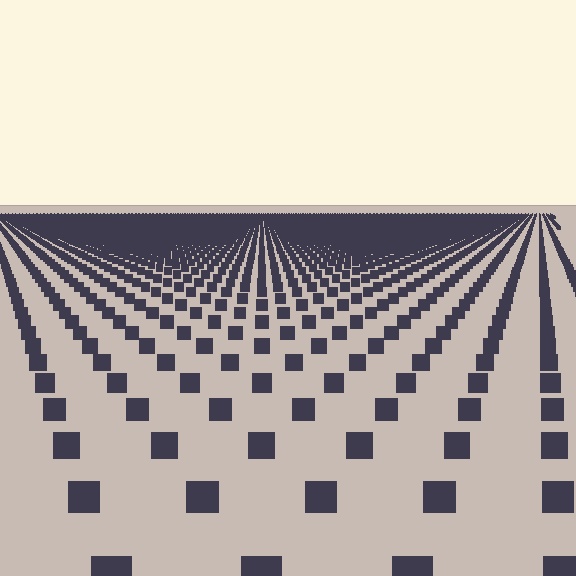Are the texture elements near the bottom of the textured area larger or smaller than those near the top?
Larger. Near the bottom, elements are closer to the viewer and appear at a bigger on-screen size.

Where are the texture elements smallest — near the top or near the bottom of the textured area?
Near the top.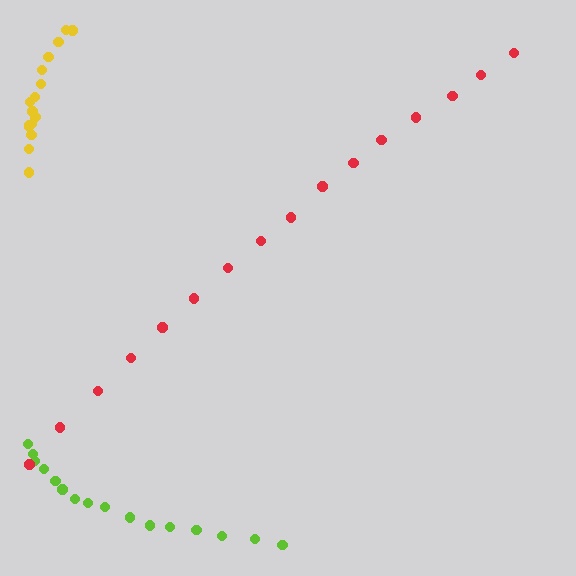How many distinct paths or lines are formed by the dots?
There are 3 distinct paths.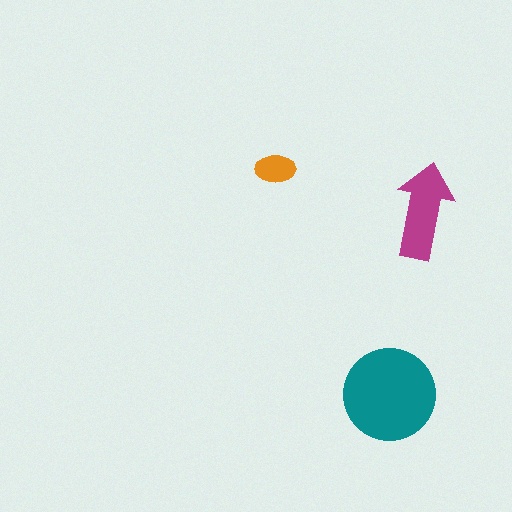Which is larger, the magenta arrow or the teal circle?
The teal circle.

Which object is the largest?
The teal circle.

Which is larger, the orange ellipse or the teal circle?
The teal circle.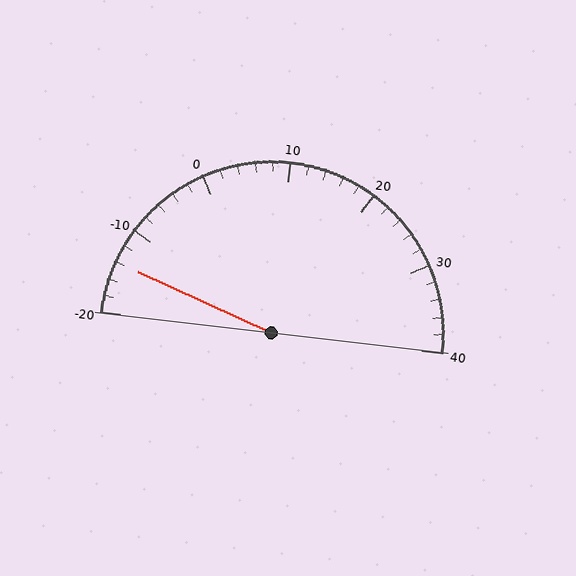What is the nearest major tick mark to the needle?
The nearest major tick mark is -10.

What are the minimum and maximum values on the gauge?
The gauge ranges from -20 to 40.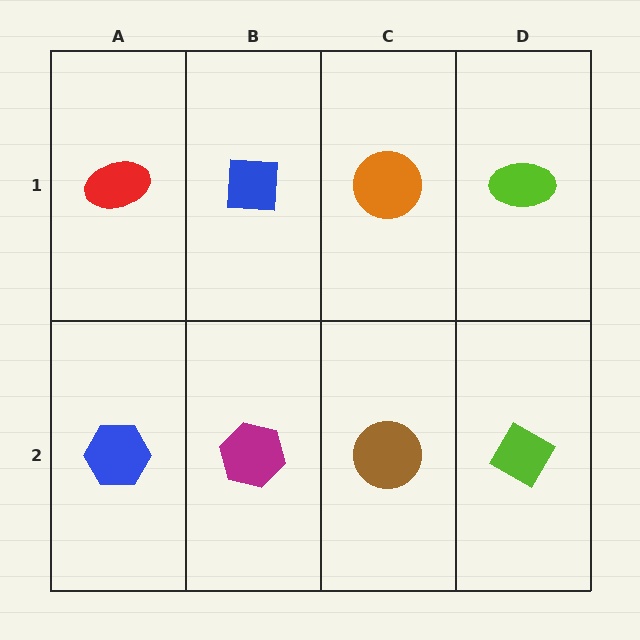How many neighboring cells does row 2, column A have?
2.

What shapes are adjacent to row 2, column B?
A blue square (row 1, column B), a blue hexagon (row 2, column A), a brown circle (row 2, column C).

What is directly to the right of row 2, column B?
A brown circle.